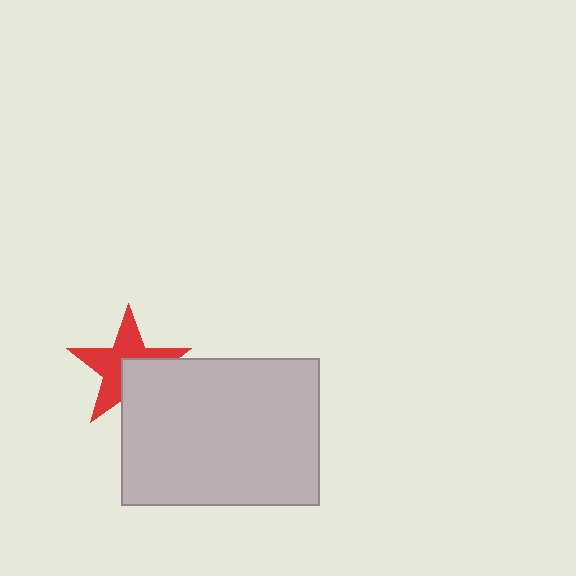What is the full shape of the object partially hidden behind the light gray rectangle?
The partially hidden object is a red star.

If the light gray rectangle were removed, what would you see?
You would see the complete red star.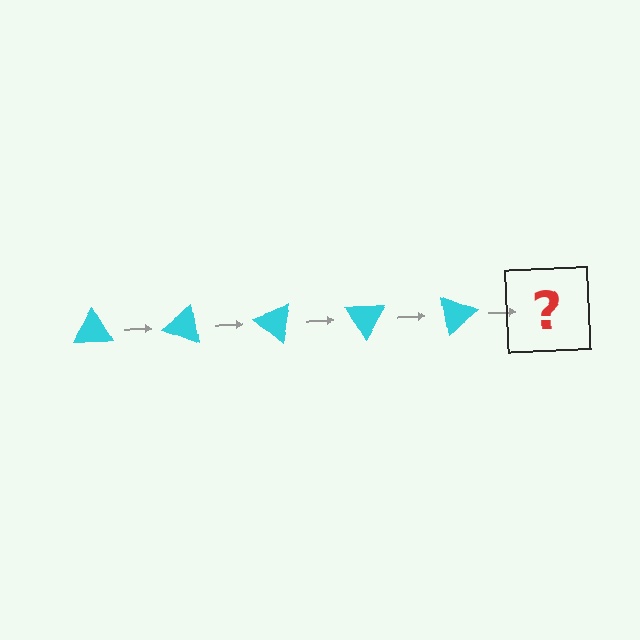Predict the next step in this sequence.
The next step is a cyan triangle rotated 100 degrees.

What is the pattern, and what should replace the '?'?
The pattern is that the triangle rotates 20 degrees each step. The '?' should be a cyan triangle rotated 100 degrees.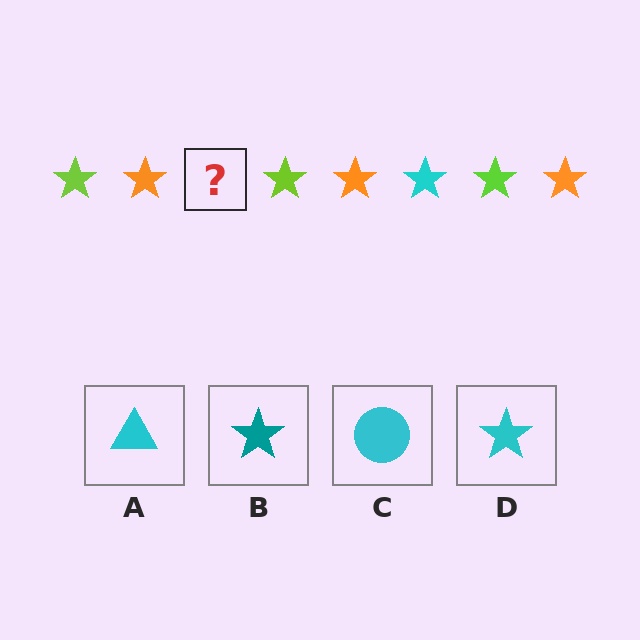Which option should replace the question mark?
Option D.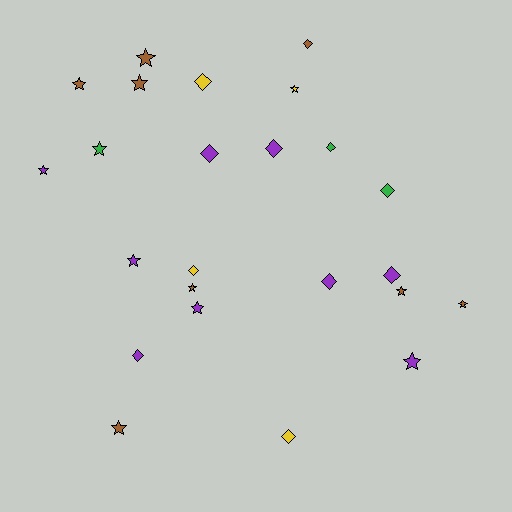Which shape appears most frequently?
Star, with 13 objects.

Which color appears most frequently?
Purple, with 9 objects.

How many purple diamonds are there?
There are 5 purple diamonds.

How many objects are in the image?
There are 24 objects.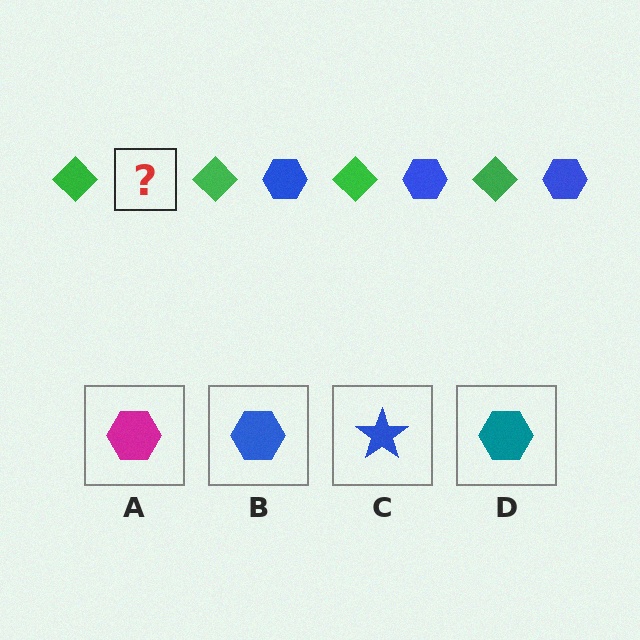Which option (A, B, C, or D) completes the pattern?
B.